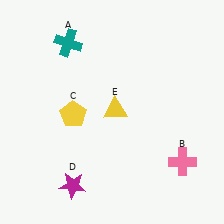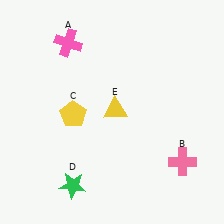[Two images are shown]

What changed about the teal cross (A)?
In Image 1, A is teal. In Image 2, it changed to pink.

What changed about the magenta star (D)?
In Image 1, D is magenta. In Image 2, it changed to green.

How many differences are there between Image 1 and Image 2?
There are 2 differences between the two images.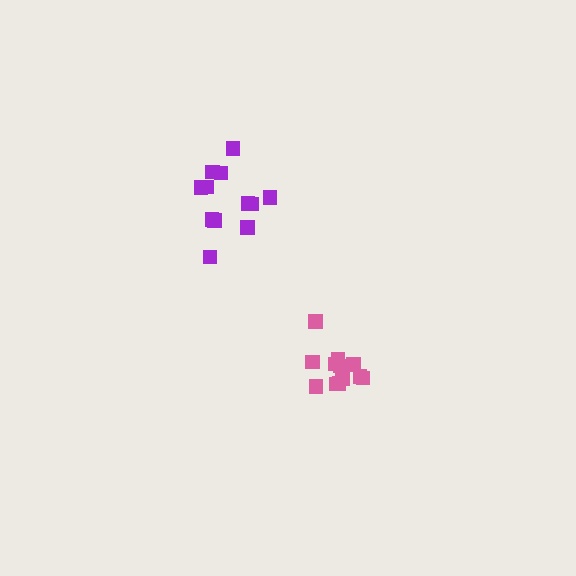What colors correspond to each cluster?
The clusters are colored: purple, pink.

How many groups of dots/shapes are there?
There are 2 groups.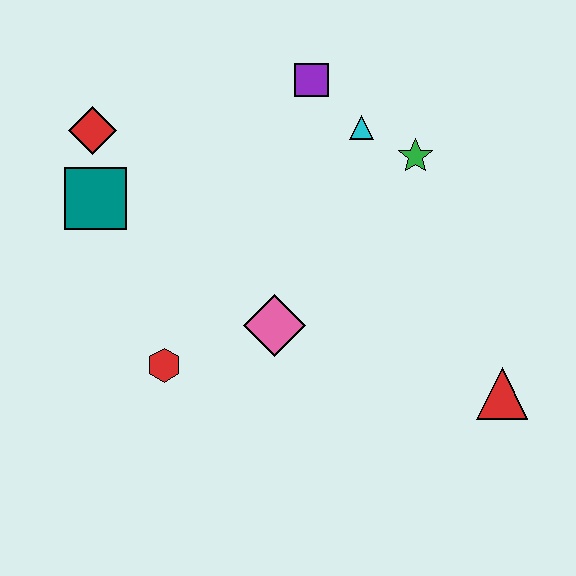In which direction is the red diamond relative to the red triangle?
The red diamond is to the left of the red triangle.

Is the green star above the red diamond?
No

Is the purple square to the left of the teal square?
No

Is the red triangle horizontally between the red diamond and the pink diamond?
No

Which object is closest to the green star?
The cyan triangle is closest to the green star.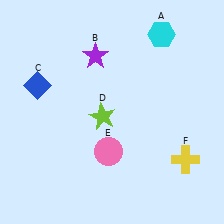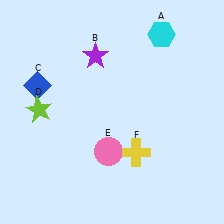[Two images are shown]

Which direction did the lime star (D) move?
The lime star (D) moved left.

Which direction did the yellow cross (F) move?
The yellow cross (F) moved left.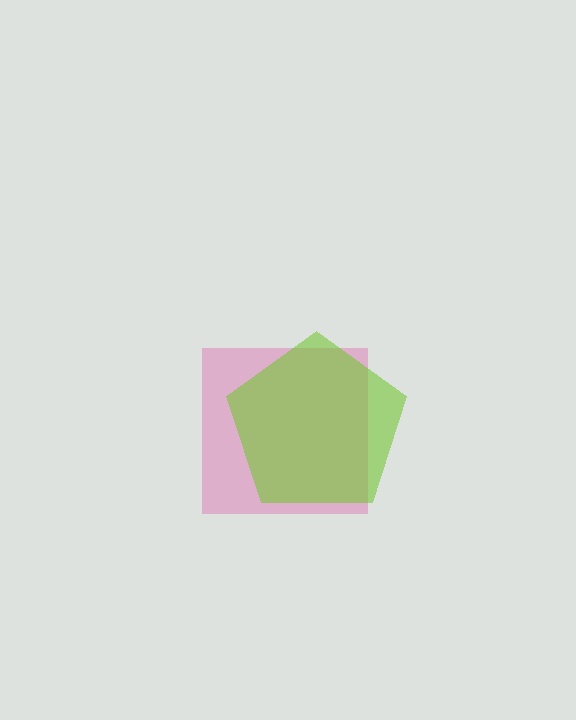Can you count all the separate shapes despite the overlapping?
Yes, there are 2 separate shapes.